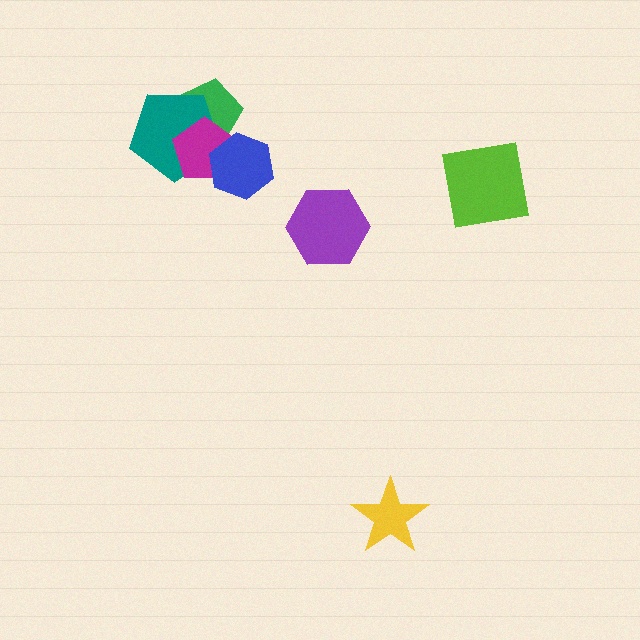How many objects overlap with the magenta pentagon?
3 objects overlap with the magenta pentagon.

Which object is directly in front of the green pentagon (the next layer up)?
The teal pentagon is directly in front of the green pentagon.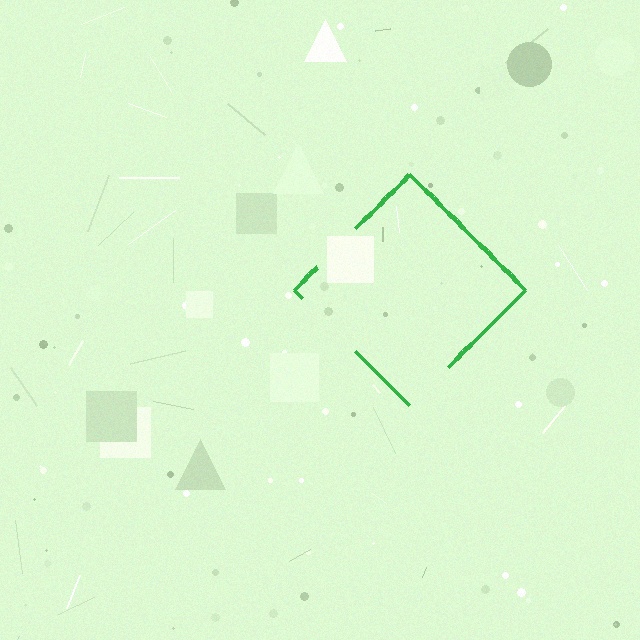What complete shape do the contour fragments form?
The contour fragments form a diamond.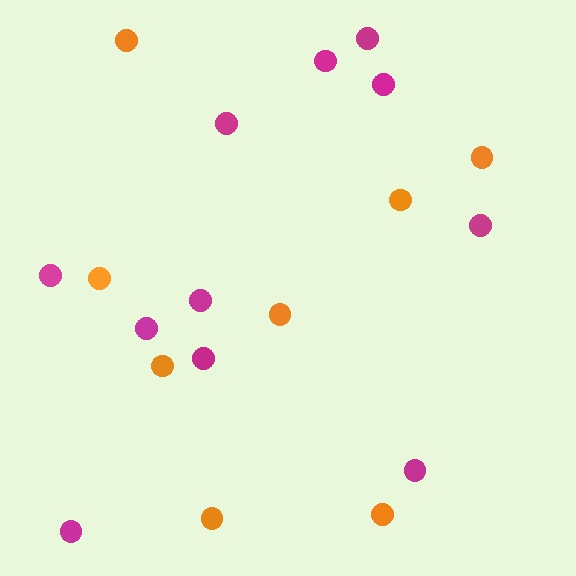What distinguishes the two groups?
There are 2 groups: one group of magenta circles (11) and one group of orange circles (8).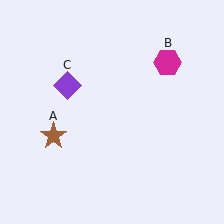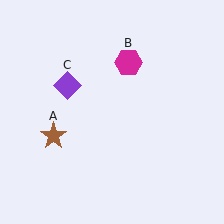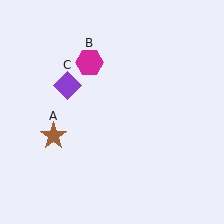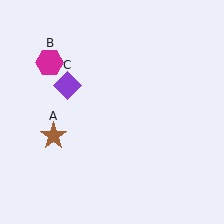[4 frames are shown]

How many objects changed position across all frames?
1 object changed position: magenta hexagon (object B).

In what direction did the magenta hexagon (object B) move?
The magenta hexagon (object B) moved left.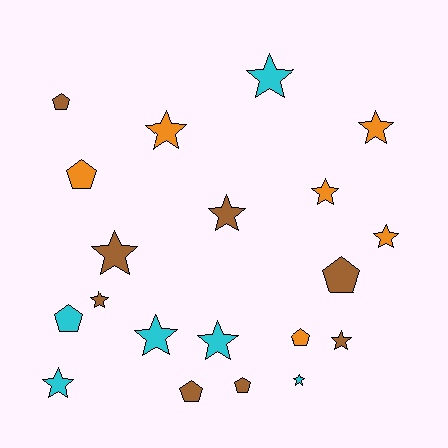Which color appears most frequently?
Brown, with 8 objects.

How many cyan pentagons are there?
There is 1 cyan pentagon.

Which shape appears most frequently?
Star, with 13 objects.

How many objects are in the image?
There are 20 objects.